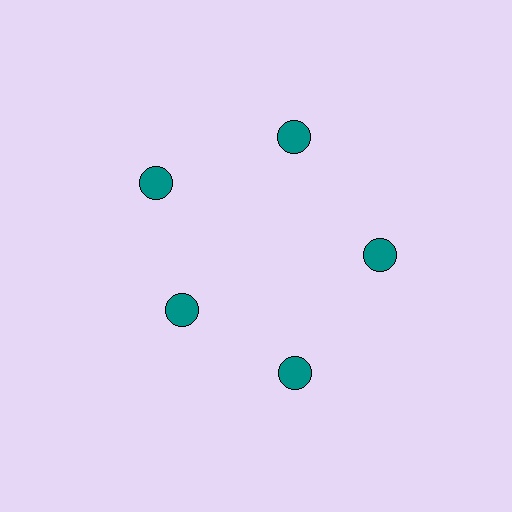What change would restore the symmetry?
The symmetry would be restored by moving it outward, back onto the ring so that all 5 circles sit at equal angles and equal distance from the center.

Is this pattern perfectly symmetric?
No. The 5 teal circles are arranged in a ring, but one element near the 8 o'clock position is pulled inward toward the center, breaking the 5-fold rotational symmetry.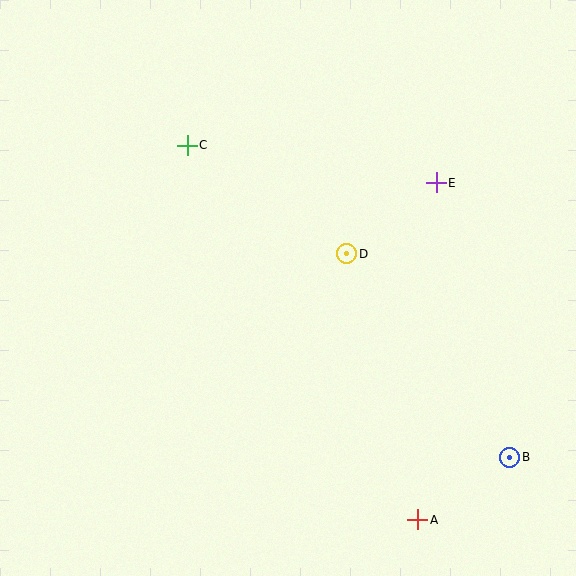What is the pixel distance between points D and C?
The distance between D and C is 193 pixels.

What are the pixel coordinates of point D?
Point D is at (347, 254).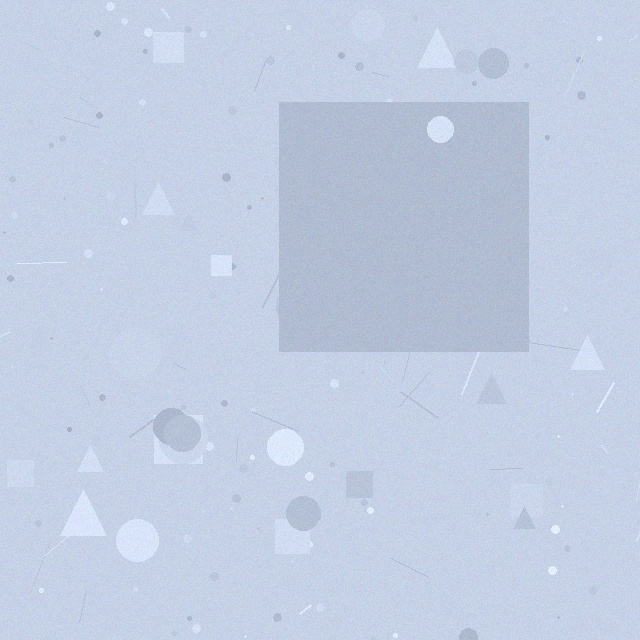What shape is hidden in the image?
A square is hidden in the image.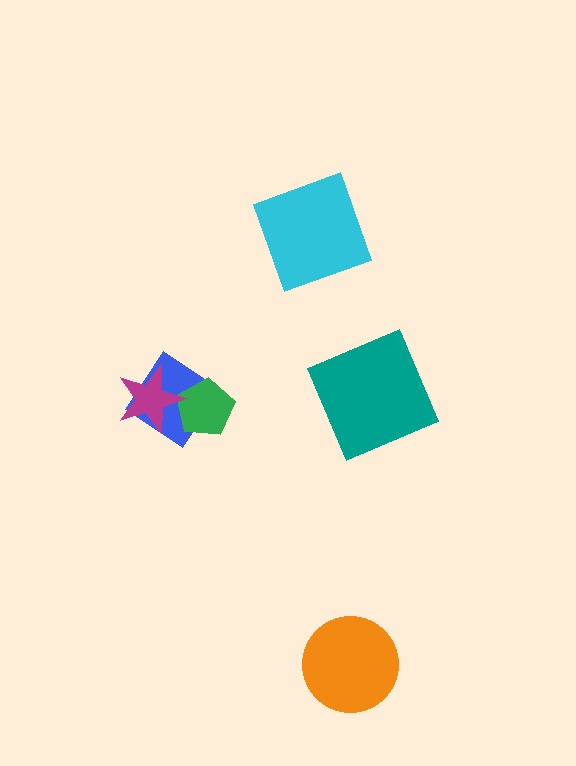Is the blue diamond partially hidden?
Yes, it is partially covered by another shape.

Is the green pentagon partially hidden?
Yes, it is partially covered by another shape.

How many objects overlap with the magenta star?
2 objects overlap with the magenta star.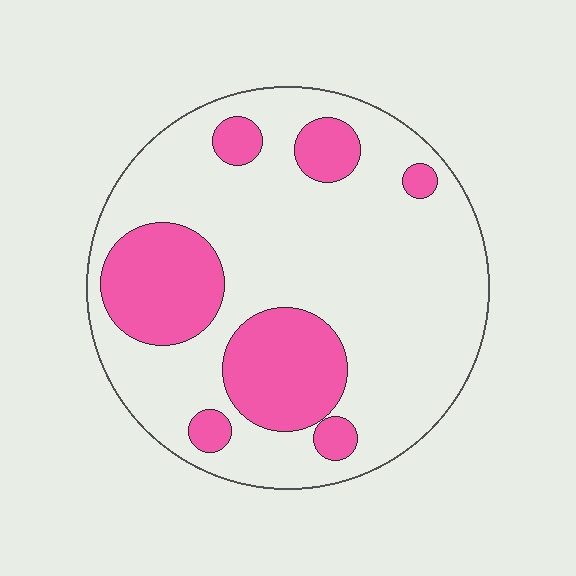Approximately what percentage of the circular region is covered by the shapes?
Approximately 25%.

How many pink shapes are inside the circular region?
7.